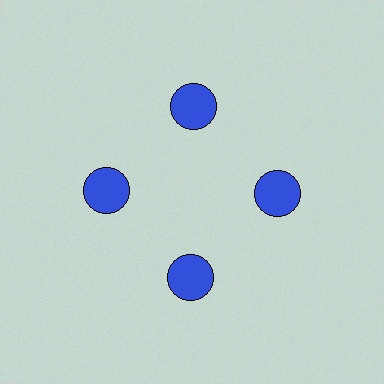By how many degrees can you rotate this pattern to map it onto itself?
The pattern maps onto itself every 90 degrees of rotation.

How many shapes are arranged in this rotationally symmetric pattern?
There are 4 shapes, arranged in 4 groups of 1.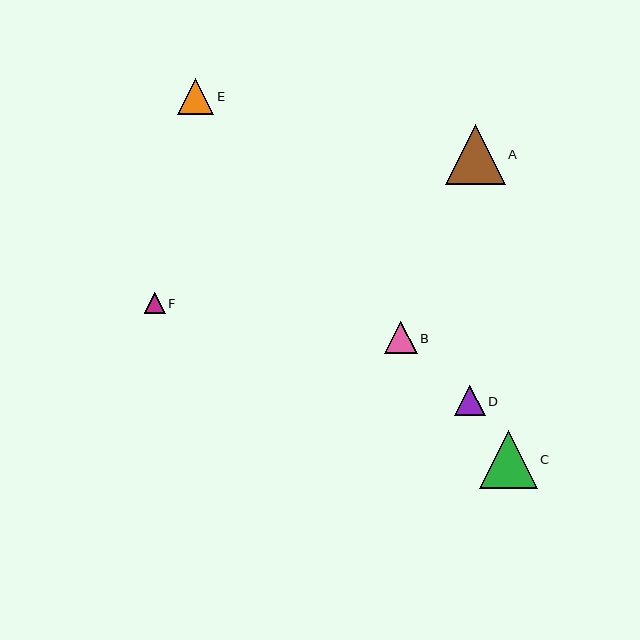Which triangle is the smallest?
Triangle F is the smallest with a size of approximately 21 pixels.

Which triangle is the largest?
Triangle A is the largest with a size of approximately 60 pixels.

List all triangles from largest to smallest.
From largest to smallest: A, C, E, B, D, F.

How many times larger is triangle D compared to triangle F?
Triangle D is approximately 1.5 times the size of triangle F.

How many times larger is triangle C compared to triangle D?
Triangle C is approximately 1.9 times the size of triangle D.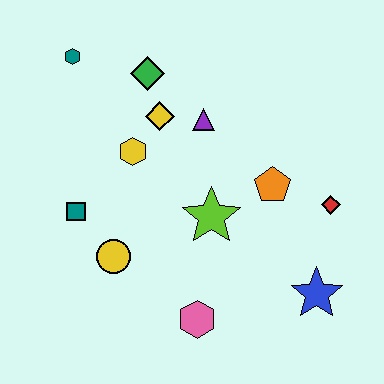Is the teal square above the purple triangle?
No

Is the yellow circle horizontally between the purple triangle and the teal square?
Yes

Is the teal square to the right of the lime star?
No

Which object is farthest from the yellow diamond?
The blue star is farthest from the yellow diamond.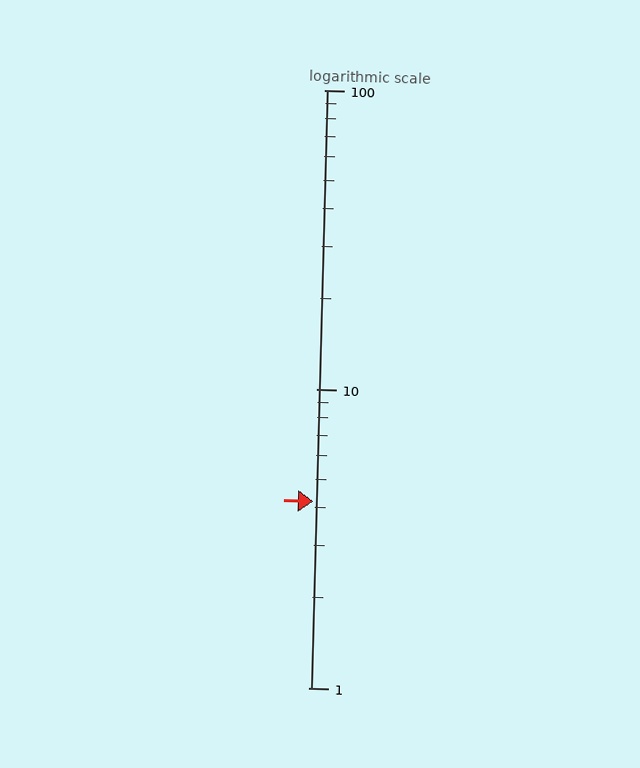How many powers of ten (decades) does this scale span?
The scale spans 2 decades, from 1 to 100.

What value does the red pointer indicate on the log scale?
The pointer indicates approximately 4.2.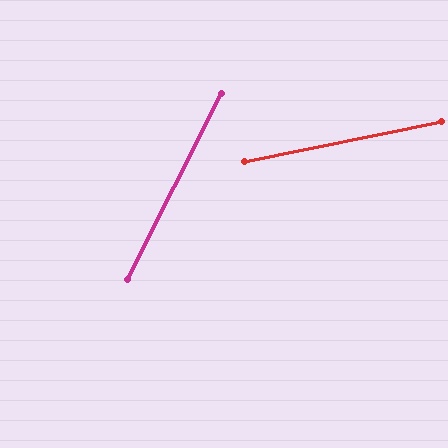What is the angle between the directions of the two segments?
Approximately 52 degrees.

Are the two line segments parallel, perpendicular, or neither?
Neither parallel nor perpendicular — they differ by about 52°.